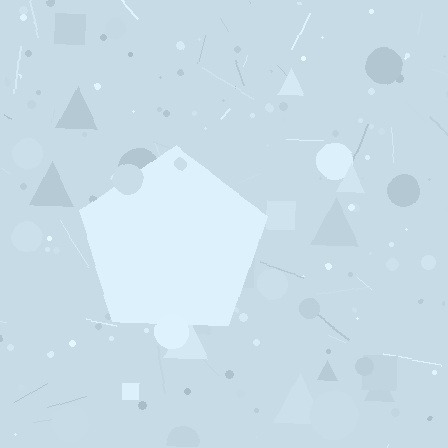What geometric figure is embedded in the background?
A pentagon is embedded in the background.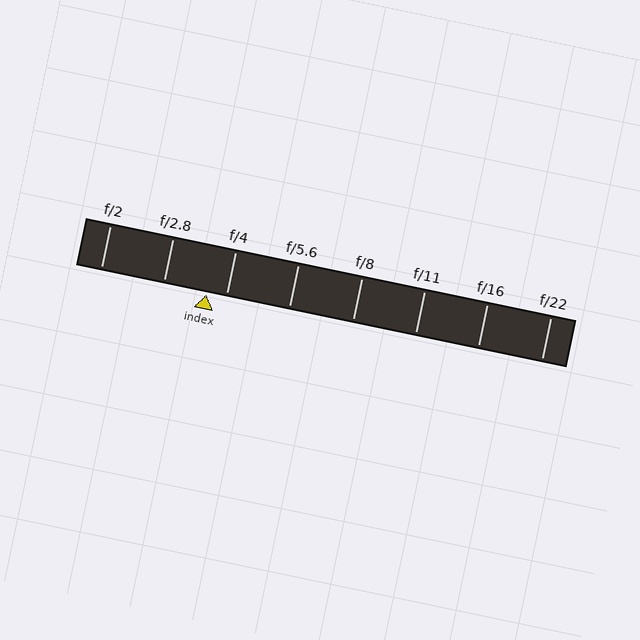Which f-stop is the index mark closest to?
The index mark is closest to f/4.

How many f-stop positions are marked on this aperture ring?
There are 8 f-stop positions marked.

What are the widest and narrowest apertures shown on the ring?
The widest aperture shown is f/2 and the narrowest is f/22.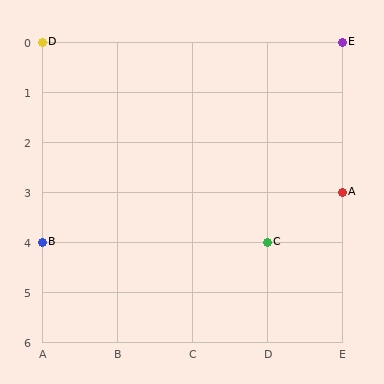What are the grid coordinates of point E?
Point E is at grid coordinates (E, 0).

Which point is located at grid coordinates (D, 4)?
Point C is at (D, 4).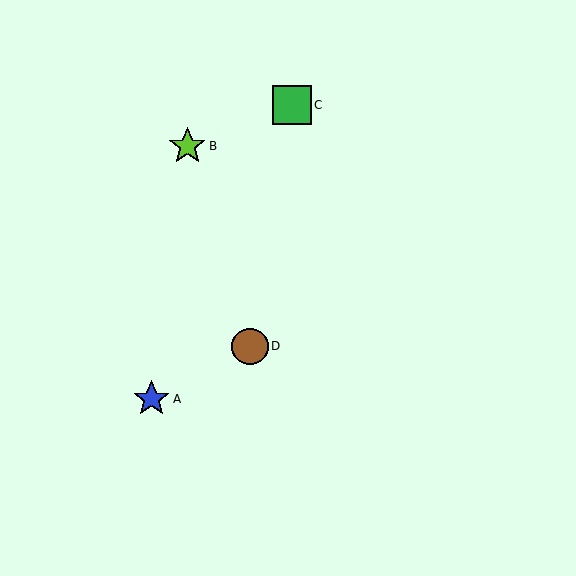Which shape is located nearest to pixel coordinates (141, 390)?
The blue star (labeled A) at (151, 399) is nearest to that location.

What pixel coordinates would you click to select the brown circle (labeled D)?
Click at (250, 347) to select the brown circle D.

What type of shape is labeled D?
Shape D is a brown circle.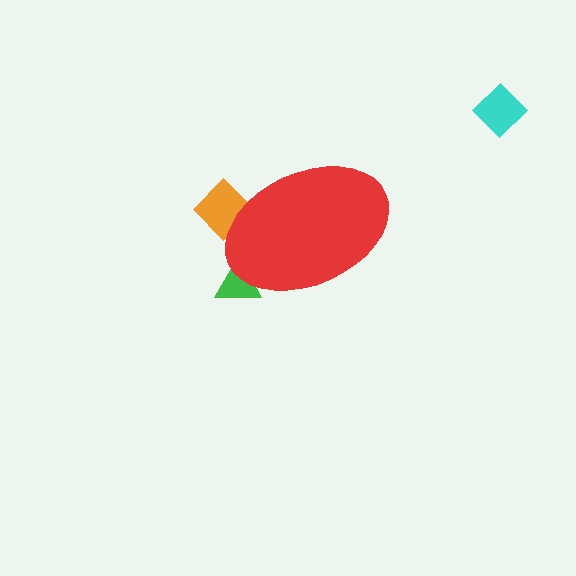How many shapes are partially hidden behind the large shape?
2 shapes are partially hidden.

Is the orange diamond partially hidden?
Yes, the orange diamond is partially hidden behind the red ellipse.